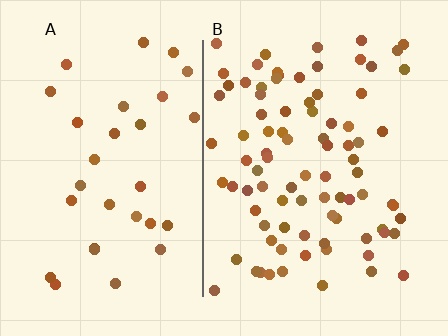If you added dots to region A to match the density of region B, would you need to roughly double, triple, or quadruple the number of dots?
Approximately triple.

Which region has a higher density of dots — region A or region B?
B (the right).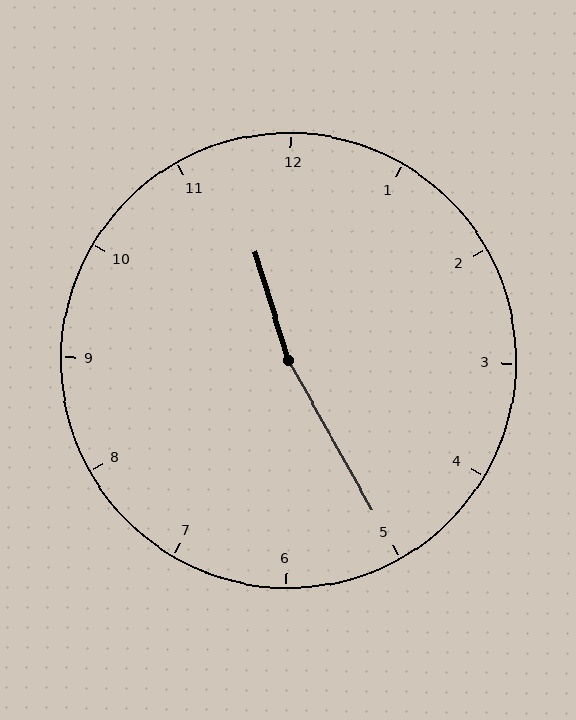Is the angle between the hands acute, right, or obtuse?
It is obtuse.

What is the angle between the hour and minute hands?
Approximately 168 degrees.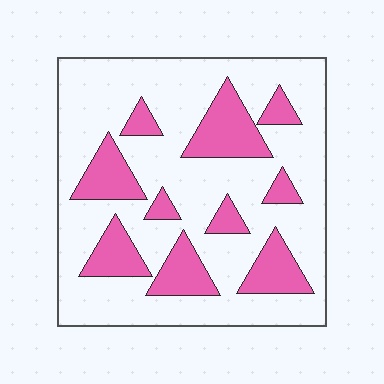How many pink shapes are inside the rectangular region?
10.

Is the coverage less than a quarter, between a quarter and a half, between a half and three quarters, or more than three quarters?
Between a quarter and a half.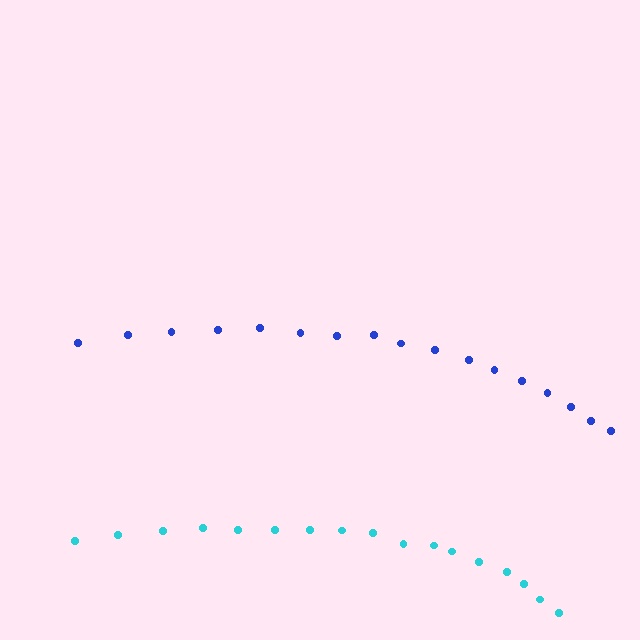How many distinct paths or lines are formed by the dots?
There are 2 distinct paths.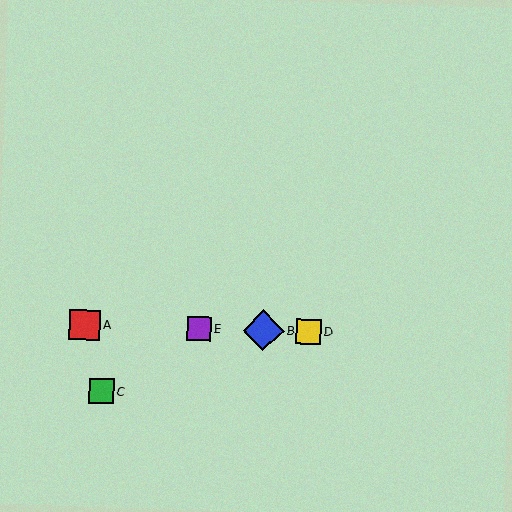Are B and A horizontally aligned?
Yes, both are at y≈331.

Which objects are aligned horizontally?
Objects A, B, D, E are aligned horizontally.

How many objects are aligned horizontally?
4 objects (A, B, D, E) are aligned horizontally.